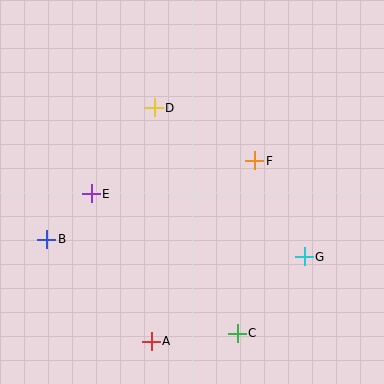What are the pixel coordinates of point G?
Point G is at (304, 257).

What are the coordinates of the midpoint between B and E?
The midpoint between B and E is at (69, 217).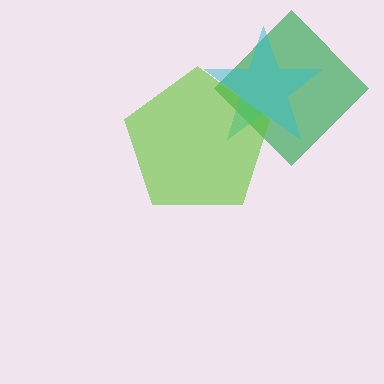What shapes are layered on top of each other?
The layered shapes are: a green diamond, a cyan star, a lime pentagon.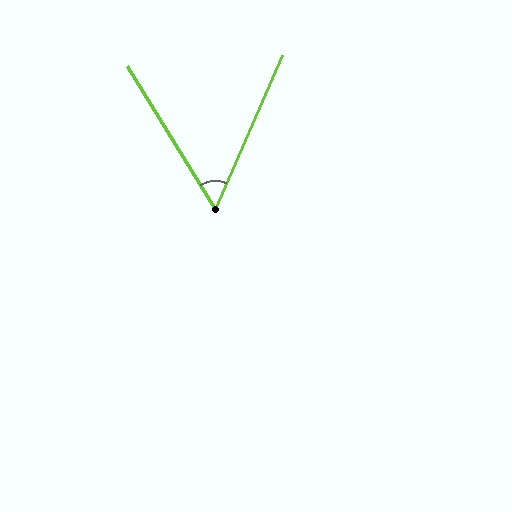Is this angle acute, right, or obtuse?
It is acute.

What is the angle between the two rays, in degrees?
Approximately 55 degrees.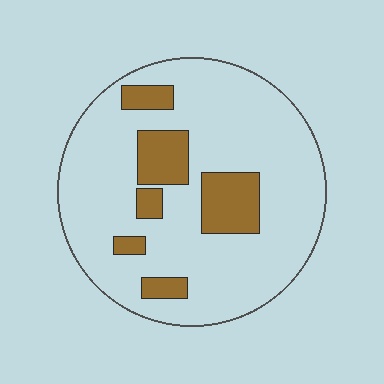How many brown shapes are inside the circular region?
6.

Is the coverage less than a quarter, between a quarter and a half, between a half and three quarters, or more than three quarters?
Less than a quarter.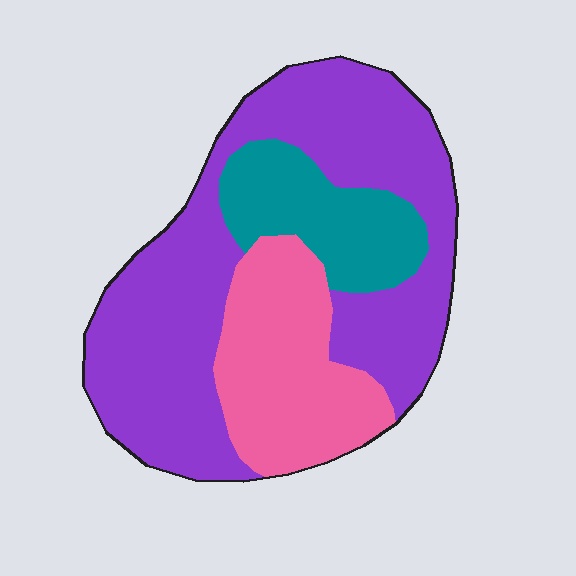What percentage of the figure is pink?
Pink takes up less than a quarter of the figure.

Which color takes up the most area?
Purple, at roughly 60%.